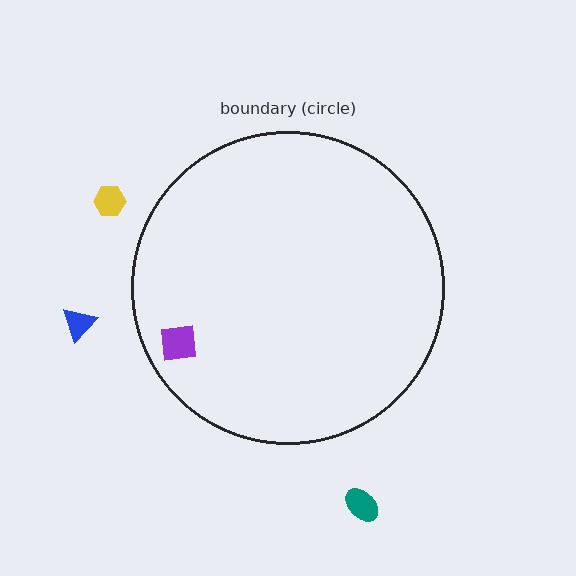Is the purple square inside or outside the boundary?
Inside.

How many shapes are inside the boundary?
1 inside, 3 outside.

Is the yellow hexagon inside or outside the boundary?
Outside.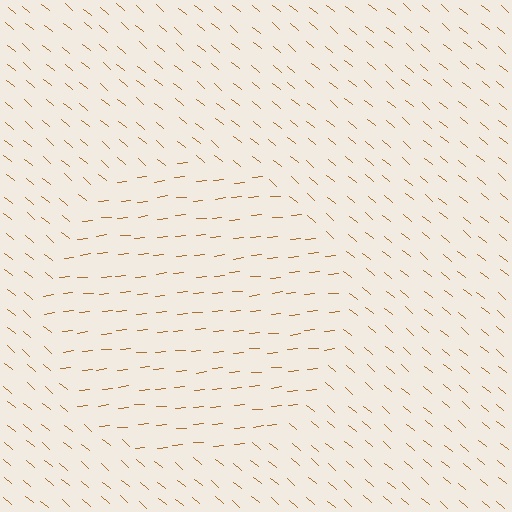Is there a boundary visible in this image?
Yes, there is a texture boundary formed by a change in line orientation.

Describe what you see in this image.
The image is filled with small brown line segments. A circle region in the image has lines oriented differently from the surrounding lines, creating a visible texture boundary.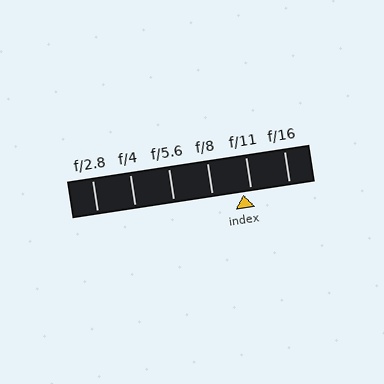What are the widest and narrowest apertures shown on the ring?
The widest aperture shown is f/2.8 and the narrowest is f/16.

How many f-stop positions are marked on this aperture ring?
There are 6 f-stop positions marked.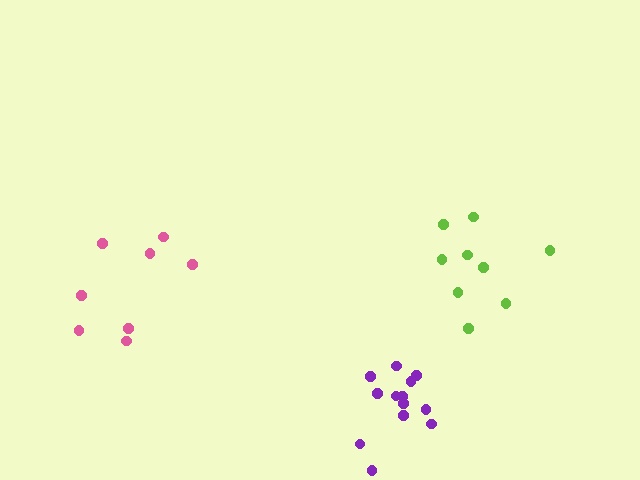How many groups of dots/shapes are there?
There are 3 groups.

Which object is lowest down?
The purple cluster is bottommost.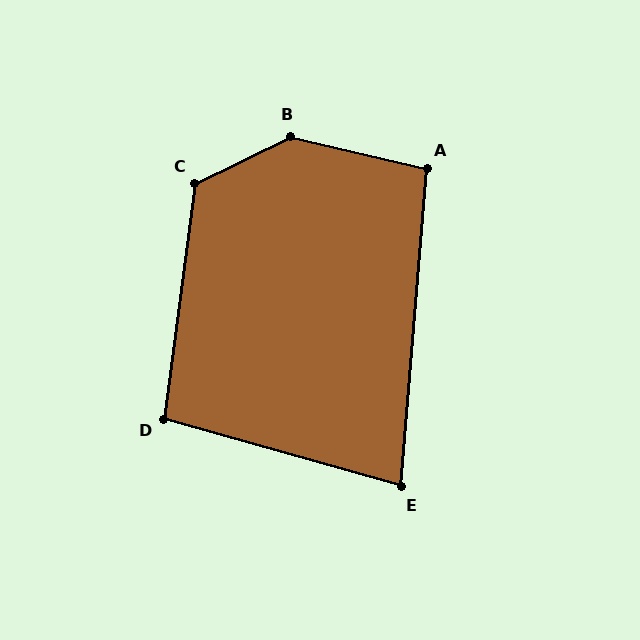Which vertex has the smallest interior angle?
E, at approximately 79 degrees.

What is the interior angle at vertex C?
Approximately 123 degrees (obtuse).